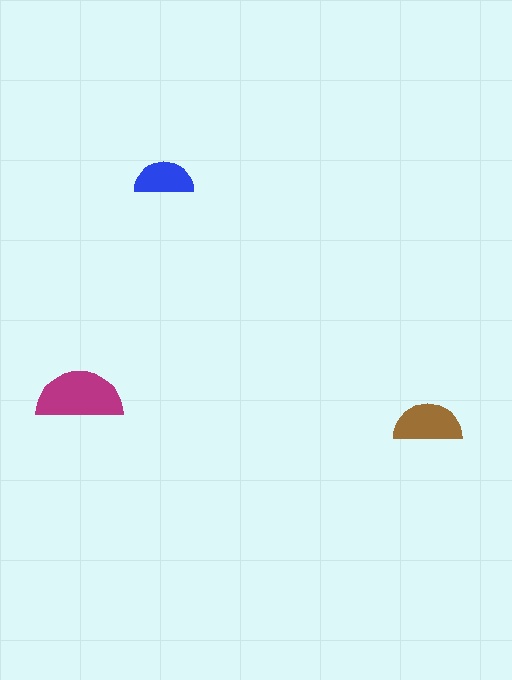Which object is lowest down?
The brown semicircle is bottommost.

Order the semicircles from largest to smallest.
the magenta one, the brown one, the blue one.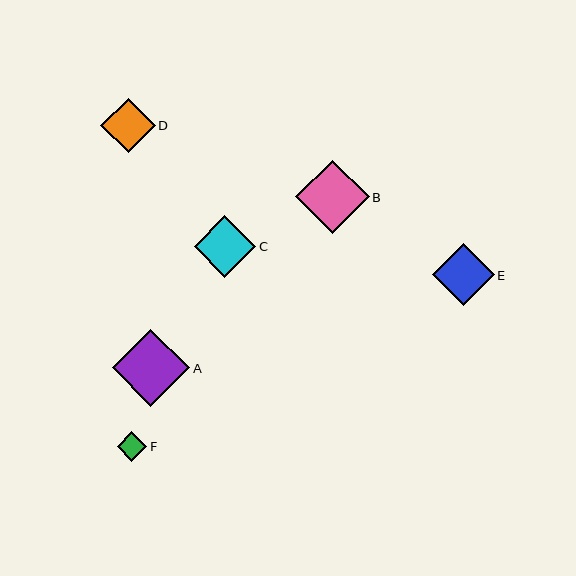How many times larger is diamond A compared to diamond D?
Diamond A is approximately 1.4 times the size of diamond D.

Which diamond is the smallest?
Diamond F is the smallest with a size of approximately 29 pixels.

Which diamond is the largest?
Diamond A is the largest with a size of approximately 77 pixels.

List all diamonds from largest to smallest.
From largest to smallest: A, B, E, C, D, F.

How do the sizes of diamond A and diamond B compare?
Diamond A and diamond B are approximately the same size.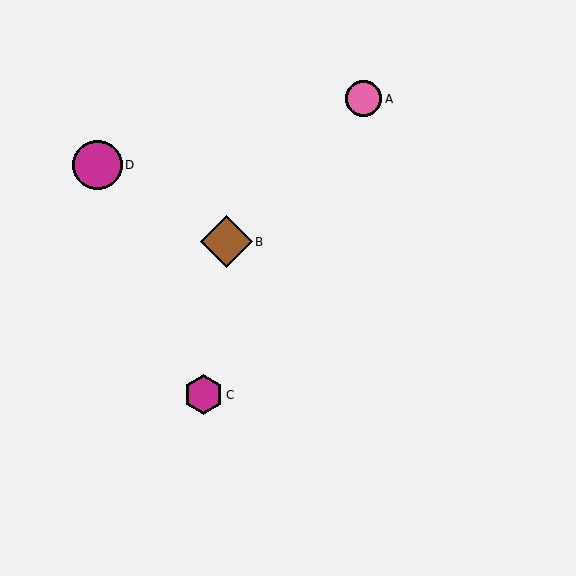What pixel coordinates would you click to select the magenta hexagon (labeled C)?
Click at (203, 395) to select the magenta hexagon C.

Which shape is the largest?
The brown diamond (labeled B) is the largest.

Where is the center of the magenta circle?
The center of the magenta circle is at (98, 165).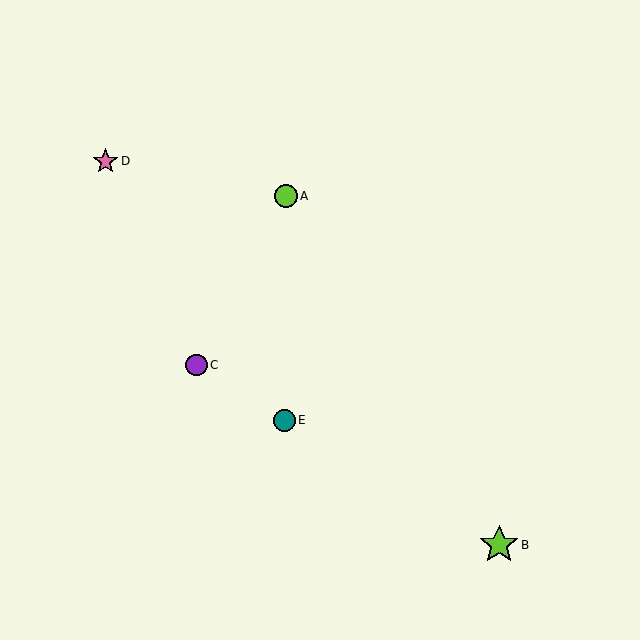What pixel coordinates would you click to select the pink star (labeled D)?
Click at (105, 161) to select the pink star D.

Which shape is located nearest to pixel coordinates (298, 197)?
The lime circle (labeled A) at (286, 196) is nearest to that location.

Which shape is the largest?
The lime star (labeled B) is the largest.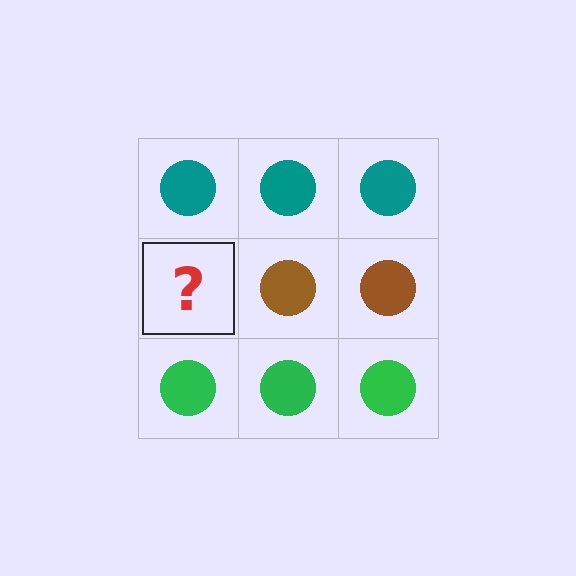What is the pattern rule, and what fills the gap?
The rule is that each row has a consistent color. The gap should be filled with a brown circle.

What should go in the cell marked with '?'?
The missing cell should contain a brown circle.